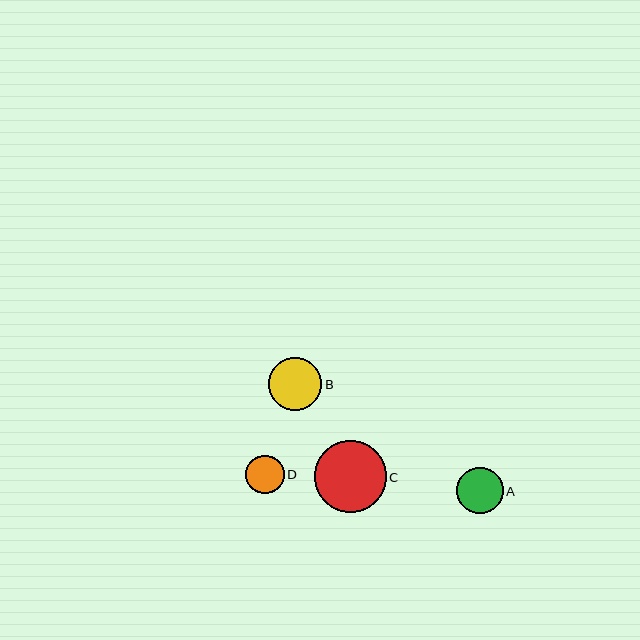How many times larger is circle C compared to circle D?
Circle C is approximately 1.9 times the size of circle D.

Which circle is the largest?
Circle C is the largest with a size of approximately 72 pixels.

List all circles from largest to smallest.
From largest to smallest: C, B, A, D.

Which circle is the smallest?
Circle D is the smallest with a size of approximately 38 pixels.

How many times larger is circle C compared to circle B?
Circle C is approximately 1.4 times the size of circle B.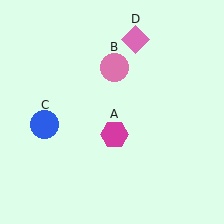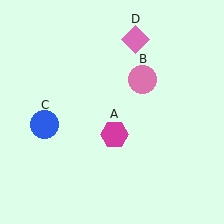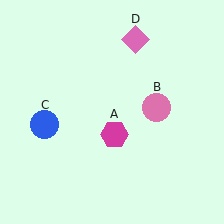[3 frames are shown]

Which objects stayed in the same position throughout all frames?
Magenta hexagon (object A) and blue circle (object C) and pink diamond (object D) remained stationary.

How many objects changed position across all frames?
1 object changed position: pink circle (object B).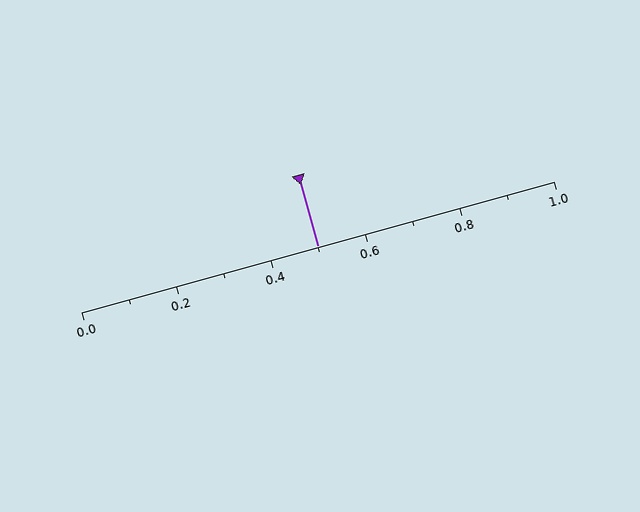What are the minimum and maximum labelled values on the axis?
The axis runs from 0.0 to 1.0.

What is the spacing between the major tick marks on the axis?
The major ticks are spaced 0.2 apart.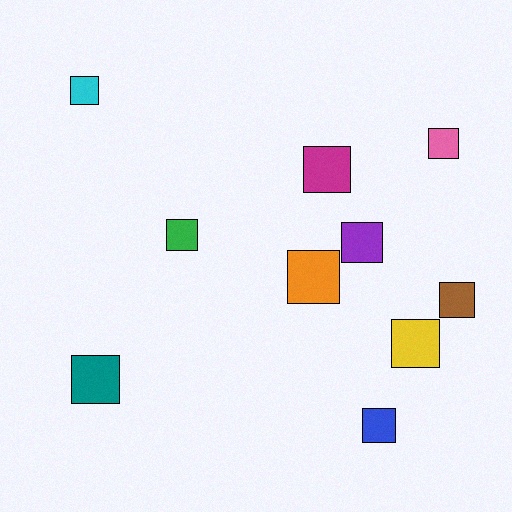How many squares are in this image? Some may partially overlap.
There are 10 squares.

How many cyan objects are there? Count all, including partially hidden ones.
There is 1 cyan object.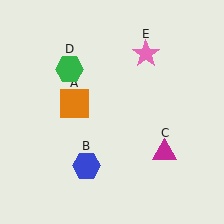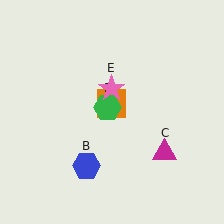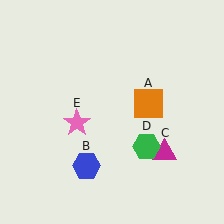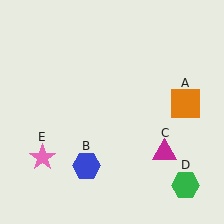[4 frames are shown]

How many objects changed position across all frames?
3 objects changed position: orange square (object A), green hexagon (object D), pink star (object E).